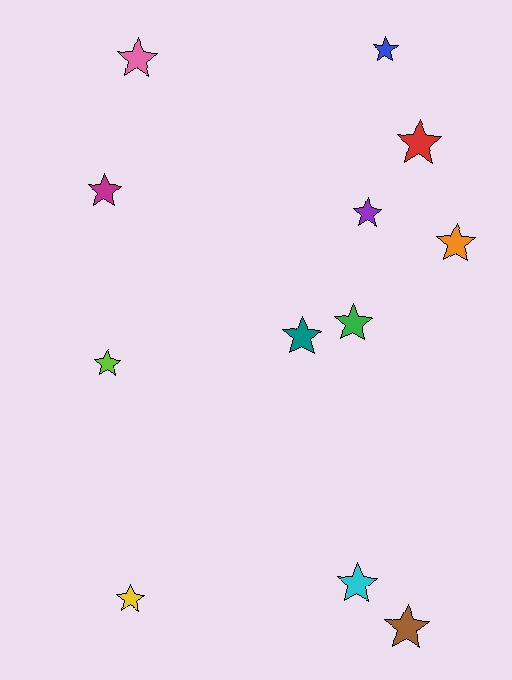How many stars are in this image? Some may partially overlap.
There are 12 stars.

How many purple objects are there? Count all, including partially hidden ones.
There is 1 purple object.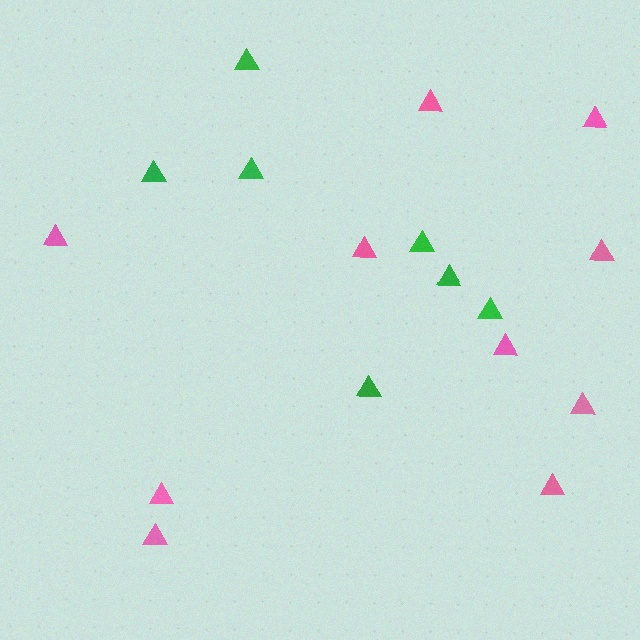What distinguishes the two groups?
There are 2 groups: one group of pink triangles (10) and one group of green triangles (7).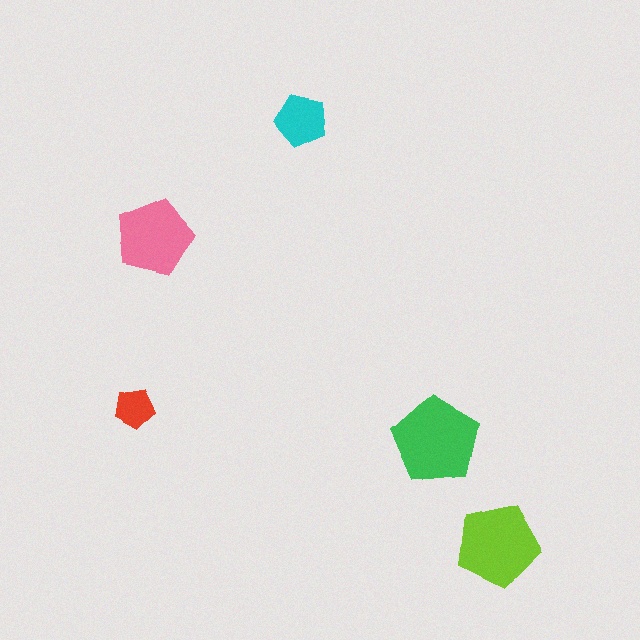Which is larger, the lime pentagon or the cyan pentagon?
The lime one.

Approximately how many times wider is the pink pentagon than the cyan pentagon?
About 1.5 times wider.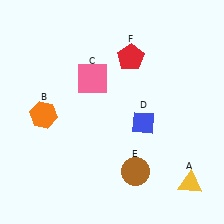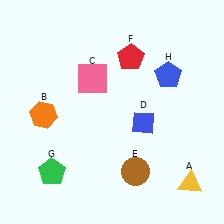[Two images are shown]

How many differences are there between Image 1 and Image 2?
There are 2 differences between the two images.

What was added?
A green pentagon (G), a blue pentagon (H) were added in Image 2.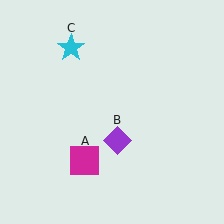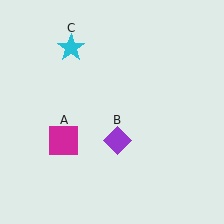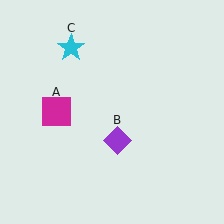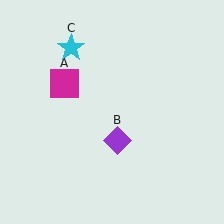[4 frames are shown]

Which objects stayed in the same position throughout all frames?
Purple diamond (object B) and cyan star (object C) remained stationary.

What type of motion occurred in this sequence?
The magenta square (object A) rotated clockwise around the center of the scene.